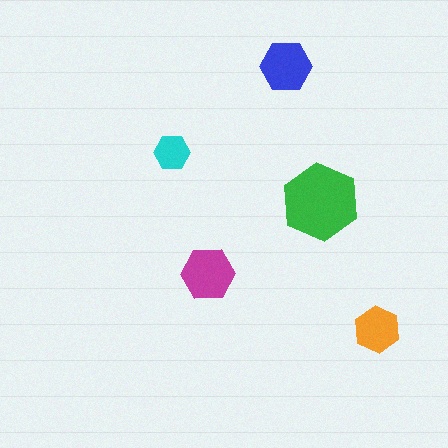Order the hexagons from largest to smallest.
the green one, the magenta one, the blue one, the orange one, the cyan one.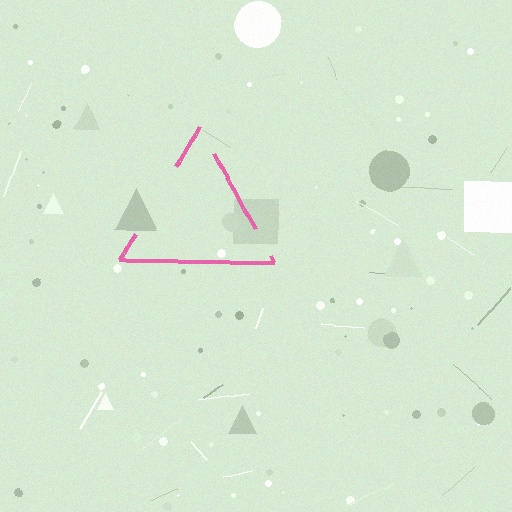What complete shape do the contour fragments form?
The contour fragments form a triangle.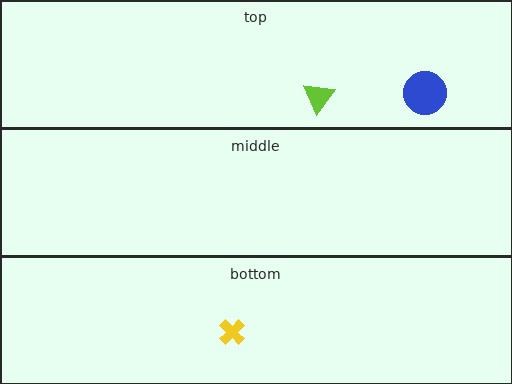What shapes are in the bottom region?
The yellow cross.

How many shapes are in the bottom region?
1.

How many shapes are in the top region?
2.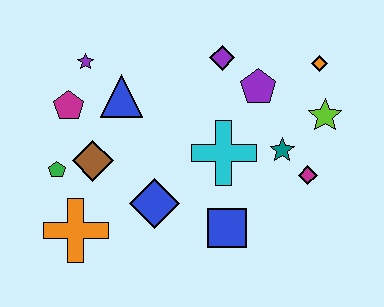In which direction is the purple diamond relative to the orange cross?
The purple diamond is above the orange cross.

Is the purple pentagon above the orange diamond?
No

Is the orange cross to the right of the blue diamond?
No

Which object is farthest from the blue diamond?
The orange diamond is farthest from the blue diamond.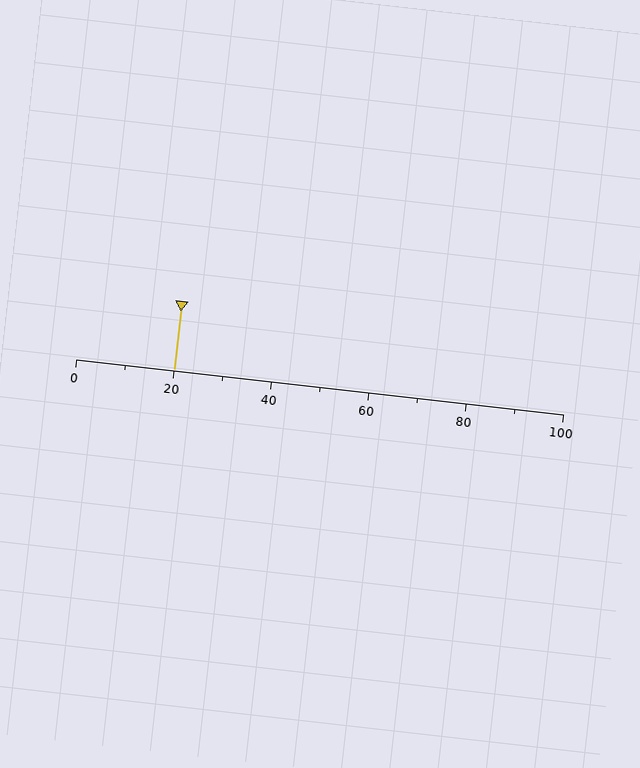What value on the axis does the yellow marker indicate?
The marker indicates approximately 20.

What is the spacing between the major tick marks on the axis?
The major ticks are spaced 20 apart.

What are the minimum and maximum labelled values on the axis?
The axis runs from 0 to 100.